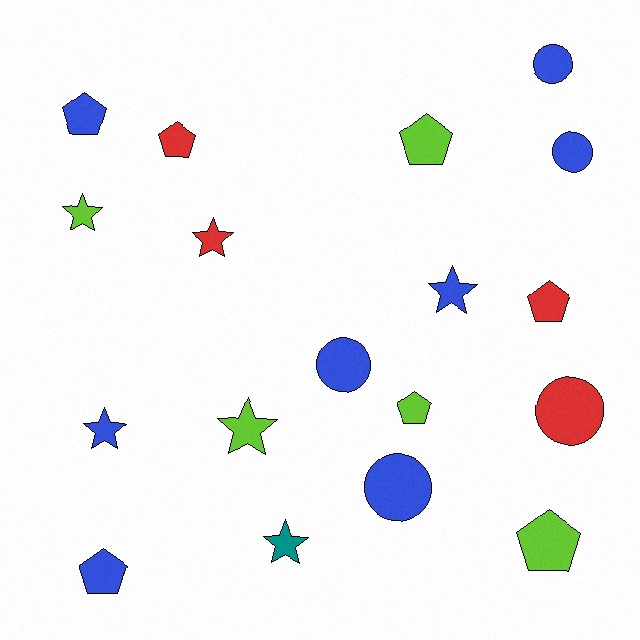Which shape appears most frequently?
Pentagon, with 7 objects.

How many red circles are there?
There is 1 red circle.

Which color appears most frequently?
Blue, with 8 objects.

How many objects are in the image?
There are 18 objects.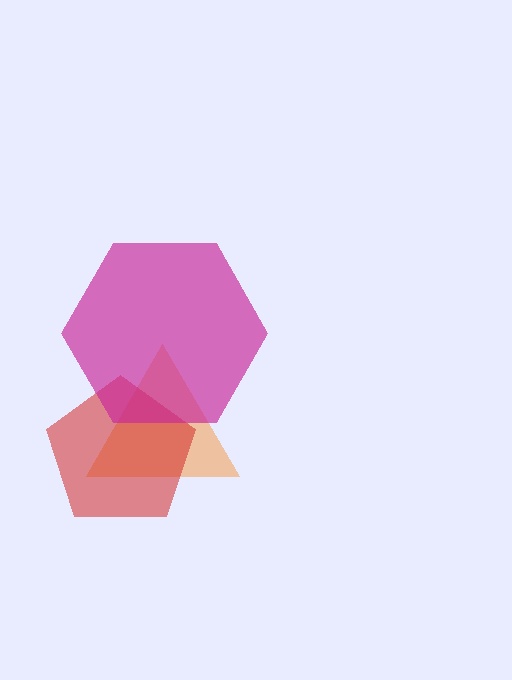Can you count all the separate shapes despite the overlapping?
Yes, there are 3 separate shapes.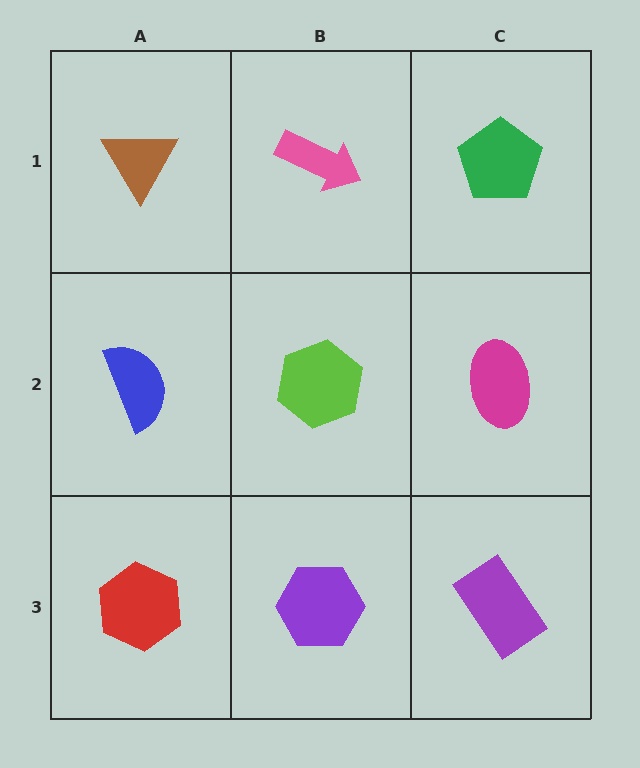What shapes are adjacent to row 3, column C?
A magenta ellipse (row 2, column C), a purple hexagon (row 3, column B).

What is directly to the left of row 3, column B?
A red hexagon.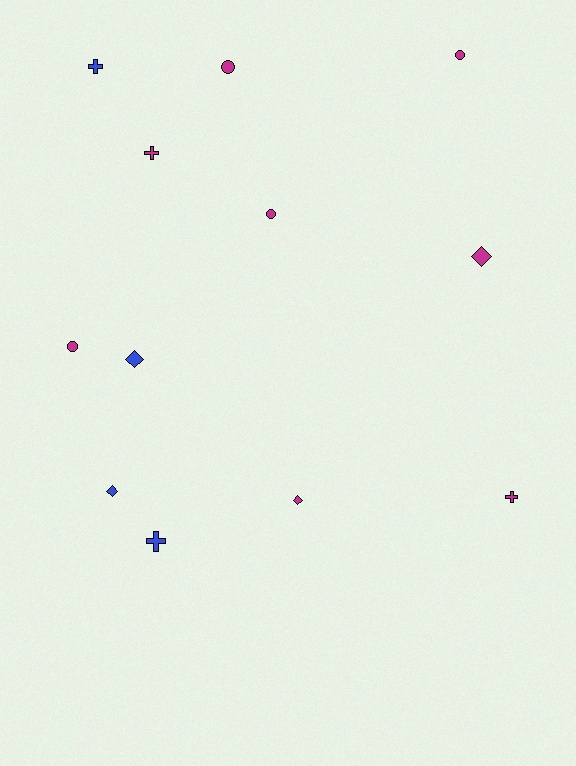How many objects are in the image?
There are 12 objects.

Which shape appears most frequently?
Circle, with 4 objects.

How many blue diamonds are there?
There are 2 blue diamonds.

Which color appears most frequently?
Magenta, with 8 objects.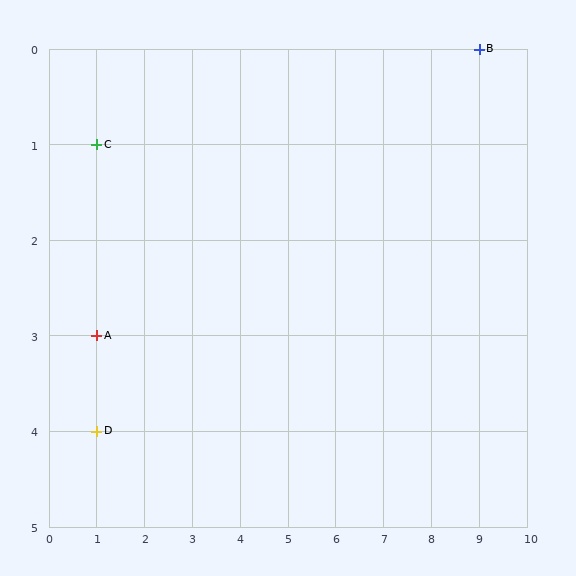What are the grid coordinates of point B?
Point B is at grid coordinates (9, 0).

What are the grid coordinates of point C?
Point C is at grid coordinates (1, 1).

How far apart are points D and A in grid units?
Points D and A are 1 row apart.